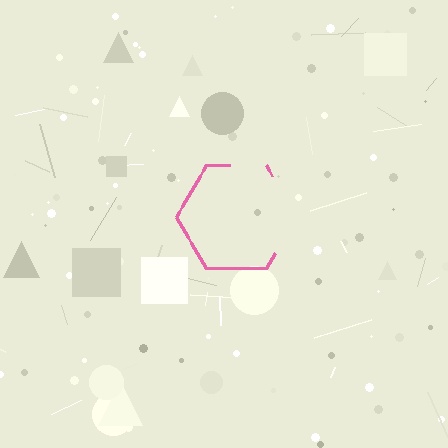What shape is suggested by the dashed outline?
The dashed outline suggests a hexagon.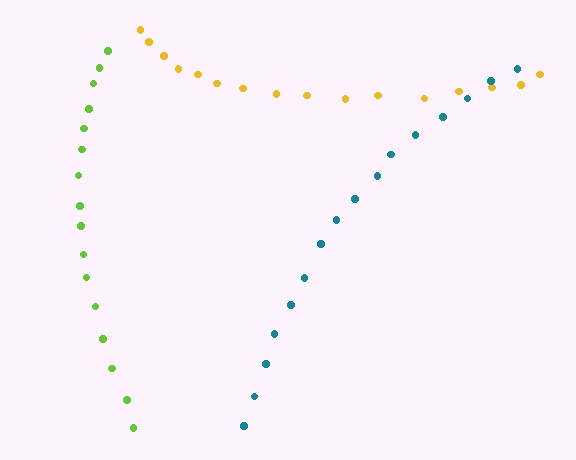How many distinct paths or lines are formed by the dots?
There are 3 distinct paths.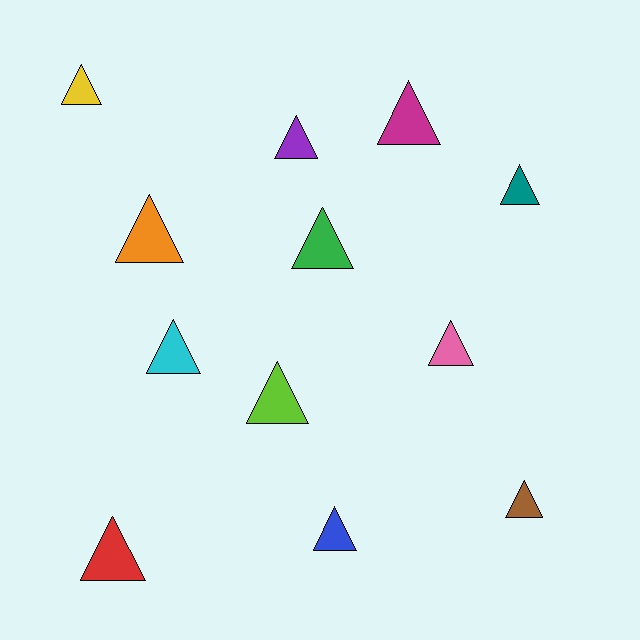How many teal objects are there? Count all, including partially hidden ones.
There is 1 teal object.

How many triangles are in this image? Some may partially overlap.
There are 12 triangles.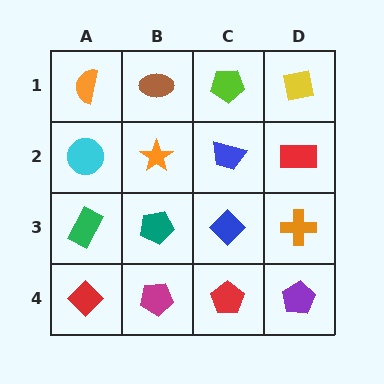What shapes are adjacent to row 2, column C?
A lime pentagon (row 1, column C), a blue diamond (row 3, column C), an orange star (row 2, column B), a red rectangle (row 2, column D).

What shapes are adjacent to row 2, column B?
A brown ellipse (row 1, column B), a teal pentagon (row 3, column B), a cyan circle (row 2, column A), a blue trapezoid (row 2, column C).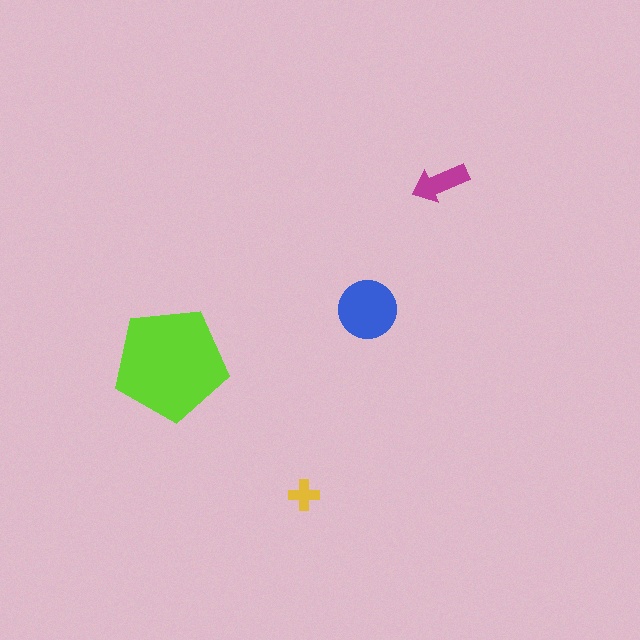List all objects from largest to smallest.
The lime pentagon, the blue circle, the magenta arrow, the yellow cross.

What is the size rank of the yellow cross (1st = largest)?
4th.